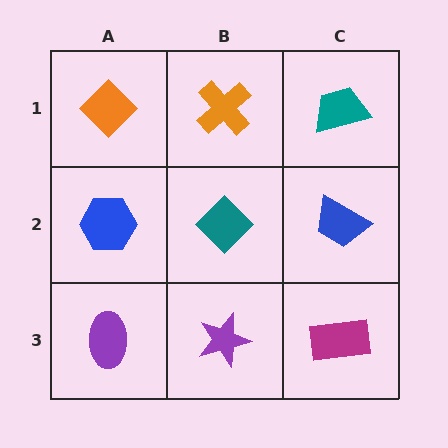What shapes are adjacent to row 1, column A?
A blue hexagon (row 2, column A), an orange cross (row 1, column B).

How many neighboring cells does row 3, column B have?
3.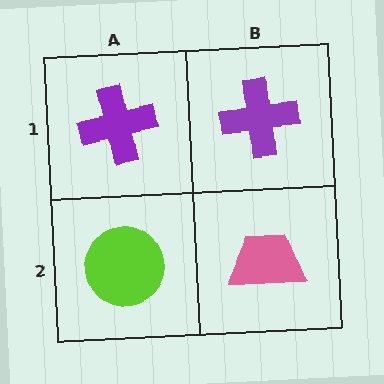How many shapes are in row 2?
2 shapes.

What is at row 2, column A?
A lime circle.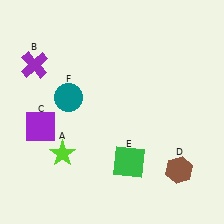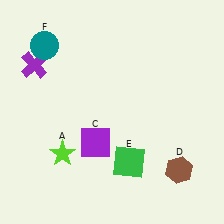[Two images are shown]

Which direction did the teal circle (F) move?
The teal circle (F) moved up.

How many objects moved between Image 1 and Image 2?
2 objects moved between the two images.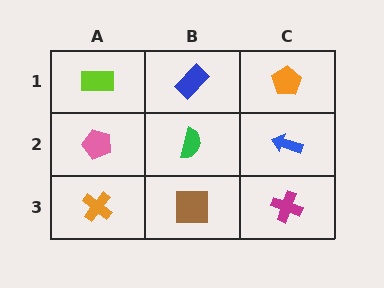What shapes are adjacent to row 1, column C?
A blue arrow (row 2, column C), a blue rectangle (row 1, column B).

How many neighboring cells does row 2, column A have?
3.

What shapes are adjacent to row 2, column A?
A lime rectangle (row 1, column A), an orange cross (row 3, column A), a green semicircle (row 2, column B).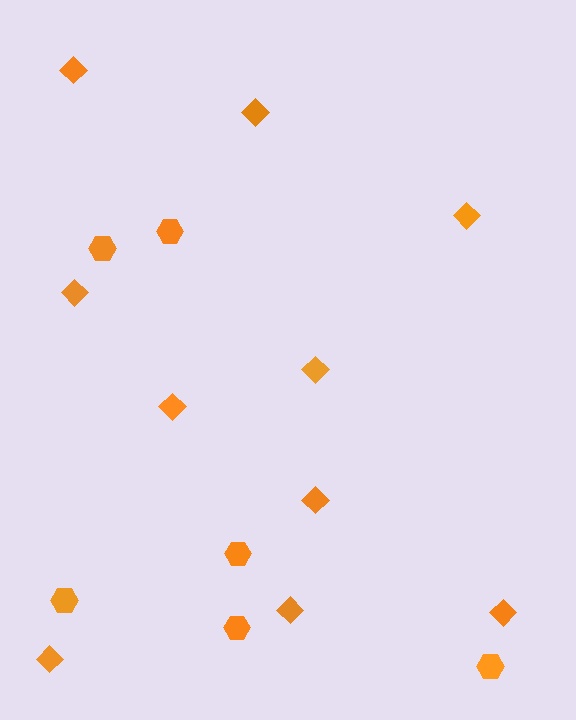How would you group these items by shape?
There are 2 groups: one group of hexagons (6) and one group of diamonds (10).